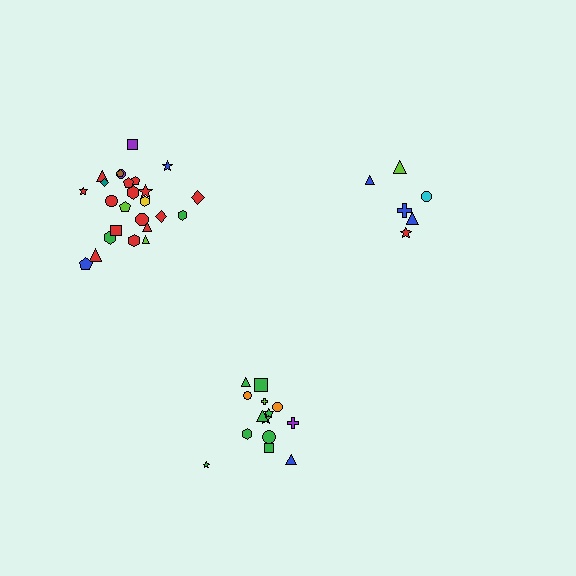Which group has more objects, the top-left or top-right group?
The top-left group.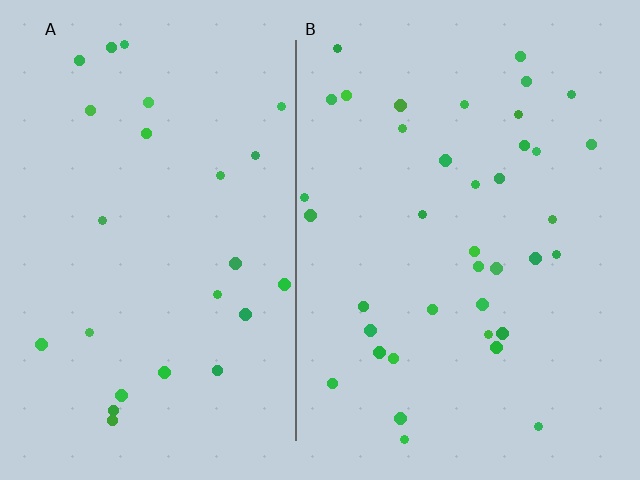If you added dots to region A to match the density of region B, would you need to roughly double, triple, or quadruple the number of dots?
Approximately double.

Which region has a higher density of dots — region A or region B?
B (the right).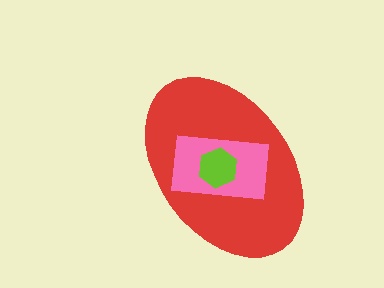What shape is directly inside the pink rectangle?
The lime hexagon.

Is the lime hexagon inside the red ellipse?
Yes.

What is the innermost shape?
The lime hexagon.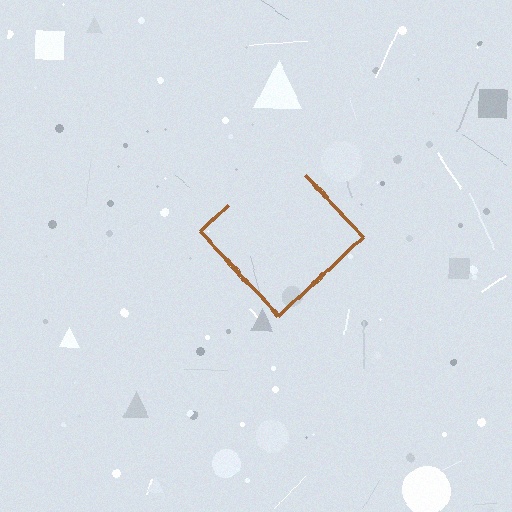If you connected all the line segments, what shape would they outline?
They would outline a diamond.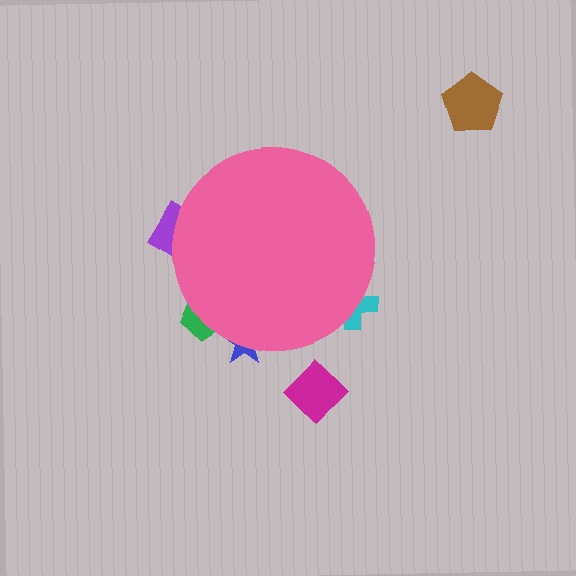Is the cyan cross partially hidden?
Yes, the cyan cross is partially hidden behind the pink circle.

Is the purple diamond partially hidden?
Yes, the purple diamond is partially hidden behind the pink circle.